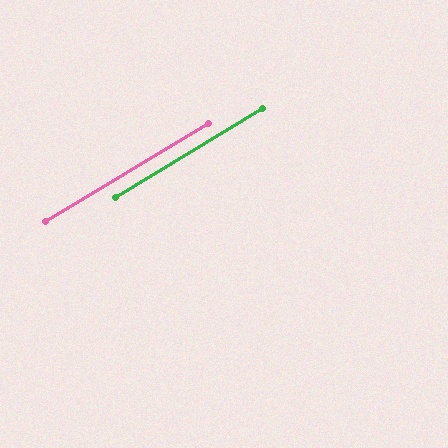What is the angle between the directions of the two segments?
Approximately 0 degrees.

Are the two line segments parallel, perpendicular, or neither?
Parallel — their directions differ by only 0.1°.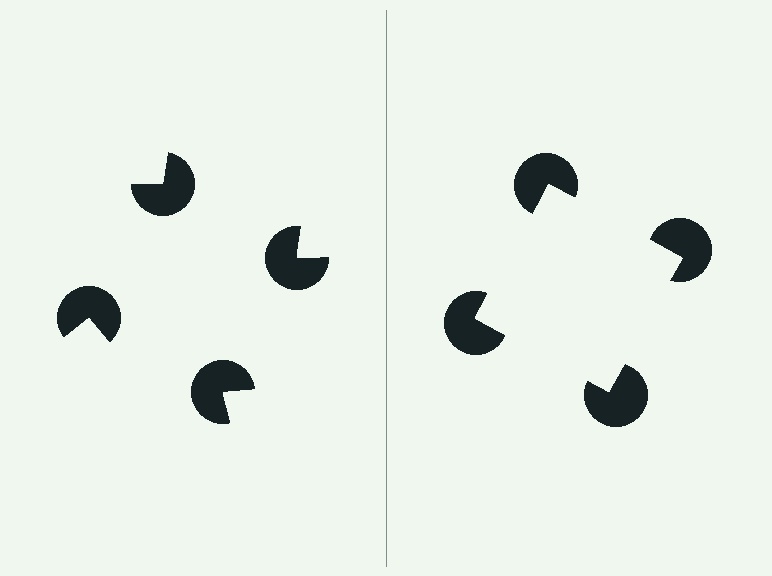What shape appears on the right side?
An illusory square.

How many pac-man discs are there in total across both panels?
8 — 4 on each side.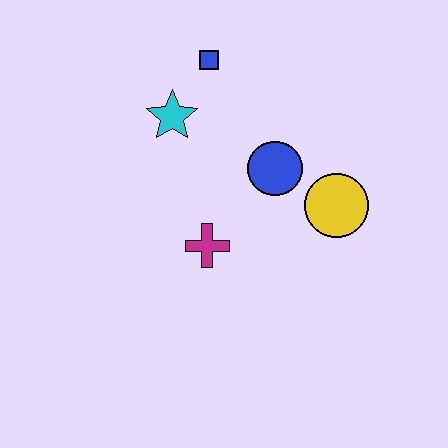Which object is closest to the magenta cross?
The blue circle is closest to the magenta cross.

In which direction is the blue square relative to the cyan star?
The blue square is above the cyan star.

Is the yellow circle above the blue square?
No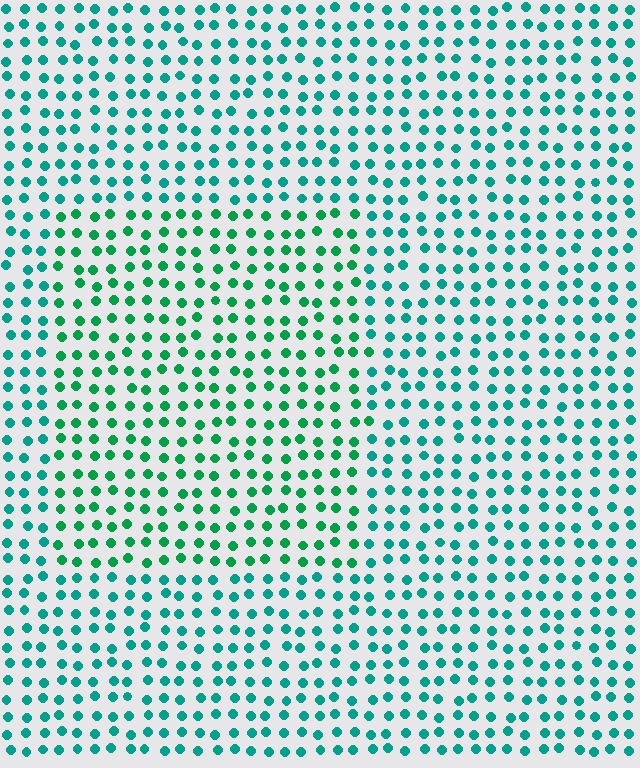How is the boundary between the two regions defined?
The boundary is defined purely by a slight shift in hue (about 26 degrees). Spacing, size, and orientation are identical on both sides.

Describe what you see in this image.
The image is filled with small teal elements in a uniform arrangement. A rectangle-shaped region is visible where the elements are tinted to a slightly different hue, forming a subtle color boundary.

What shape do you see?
I see a rectangle.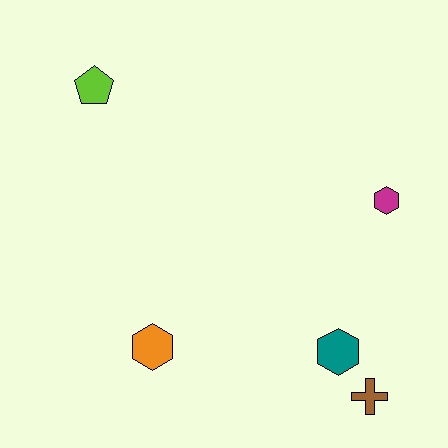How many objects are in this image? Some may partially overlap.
There are 5 objects.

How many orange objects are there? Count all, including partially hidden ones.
There is 1 orange object.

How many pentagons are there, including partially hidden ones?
There is 1 pentagon.